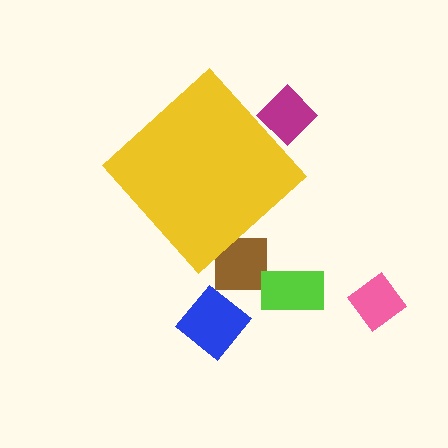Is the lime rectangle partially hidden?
No, the lime rectangle is fully visible.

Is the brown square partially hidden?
Yes, the brown square is partially hidden behind the yellow diamond.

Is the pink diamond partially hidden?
No, the pink diamond is fully visible.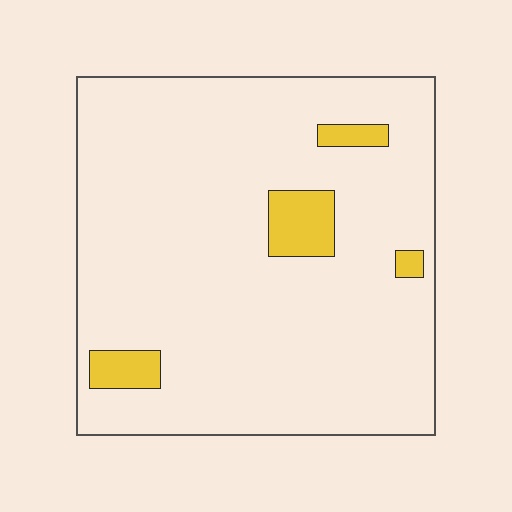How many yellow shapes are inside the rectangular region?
4.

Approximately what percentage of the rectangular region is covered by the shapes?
Approximately 10%.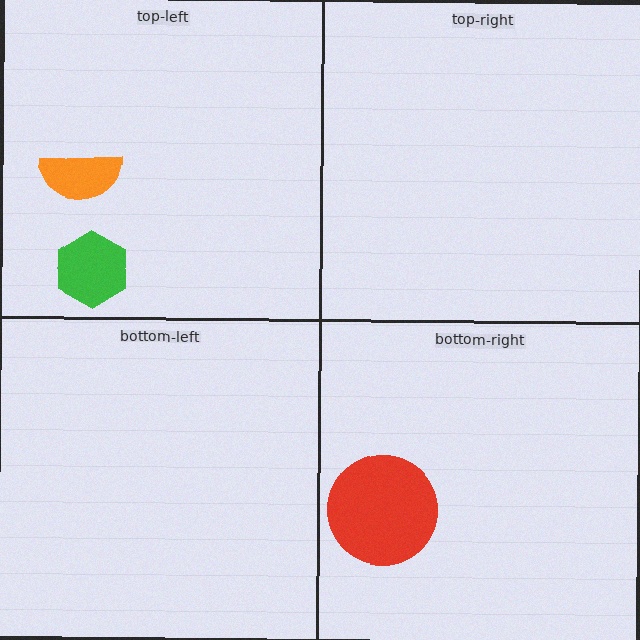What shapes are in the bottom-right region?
The red circle.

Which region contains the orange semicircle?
The top-left region.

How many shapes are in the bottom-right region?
1.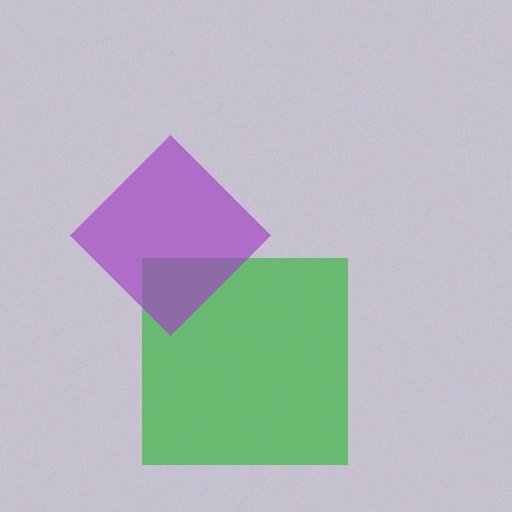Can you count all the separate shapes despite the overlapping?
Yes, there are 2 separate shapes.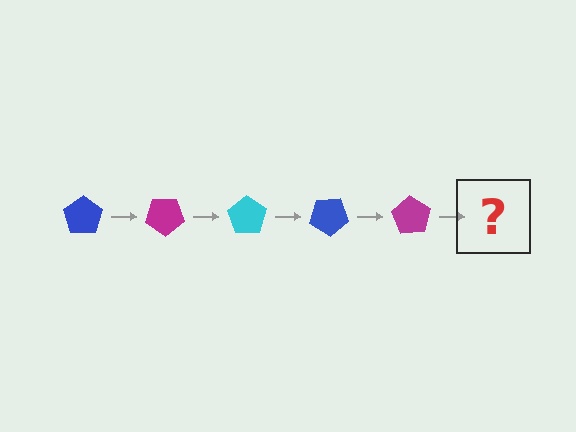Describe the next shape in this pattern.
It should be a cyan pentagon, rotated 175 degrees from the start.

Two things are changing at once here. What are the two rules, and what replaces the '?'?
The two rules are that it rotates 35 degrees each step and the color cycles through blue, magenta, and cyan. The '?' should be a cyan pentagon, rotated 175 degrees from the start.